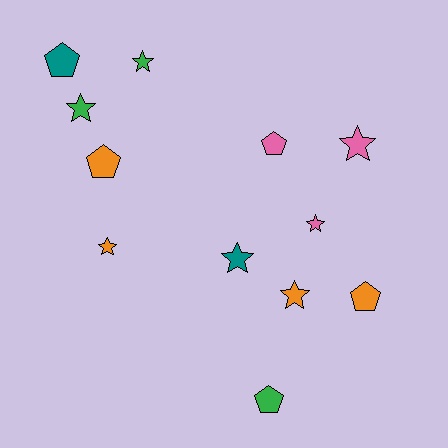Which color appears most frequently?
Orange, with 4 objects.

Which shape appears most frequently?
Star, with 7 objects.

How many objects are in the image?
There are 12 objects.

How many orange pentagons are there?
There are 2 orange pentagons.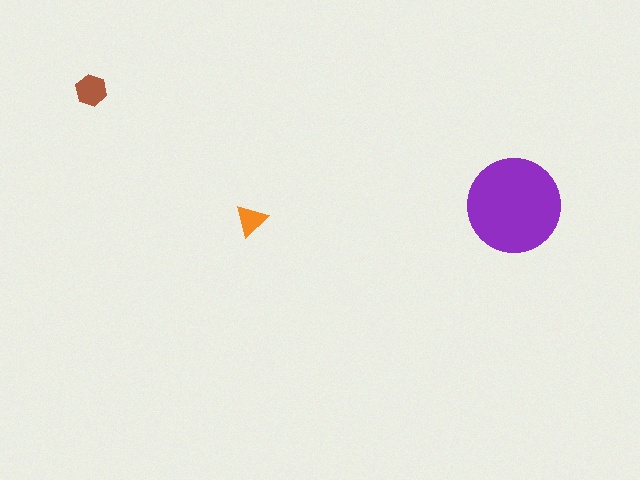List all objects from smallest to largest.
The orange triangle, the brown hexagon, the purple circle.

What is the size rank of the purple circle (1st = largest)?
1st.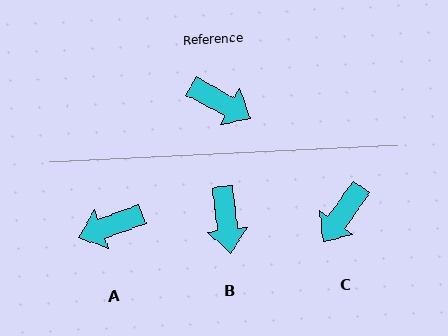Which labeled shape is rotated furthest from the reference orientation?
A, about 131 degrees away.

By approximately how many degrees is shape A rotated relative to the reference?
Approximately 131 degrees clockwise.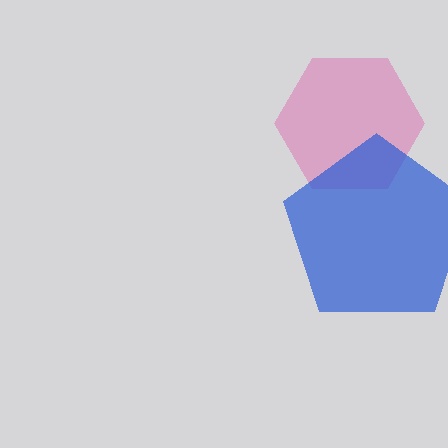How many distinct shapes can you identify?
There are 2 distinct shapes: a pink hexagon, a blue pentagon.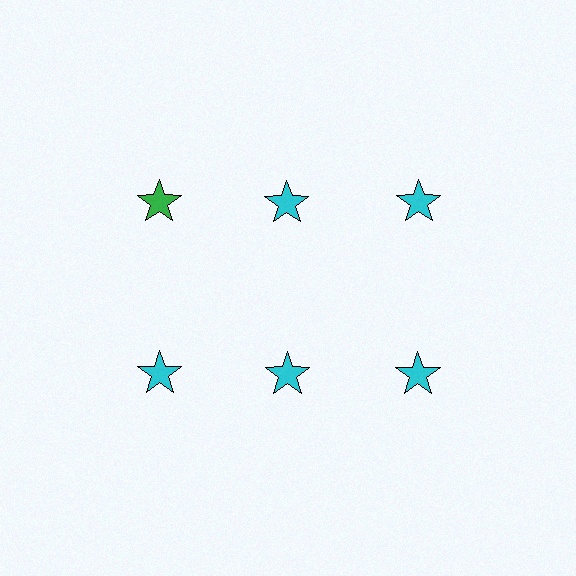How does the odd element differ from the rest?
It has a different color: green instead of cyan.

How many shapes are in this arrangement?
There are 6 shapes arranged in a grid pattern.